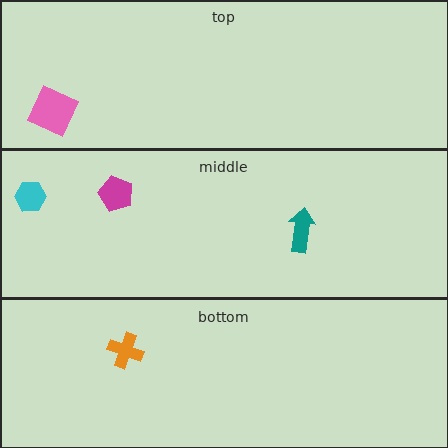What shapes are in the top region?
The pink square.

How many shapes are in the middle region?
3.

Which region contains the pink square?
The top region.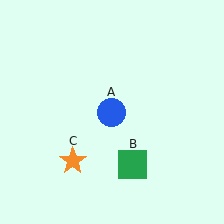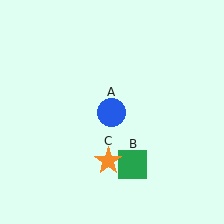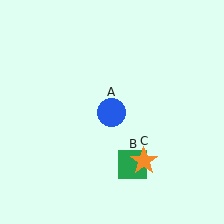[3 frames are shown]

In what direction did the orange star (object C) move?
The orange star (object C) moved right.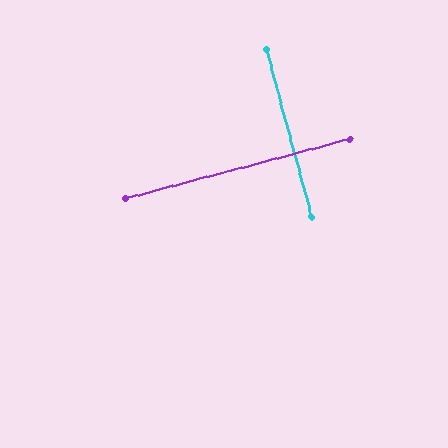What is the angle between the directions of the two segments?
Approximately 90 degrees.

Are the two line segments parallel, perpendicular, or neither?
Perpendicular — they meet at approximately 90°.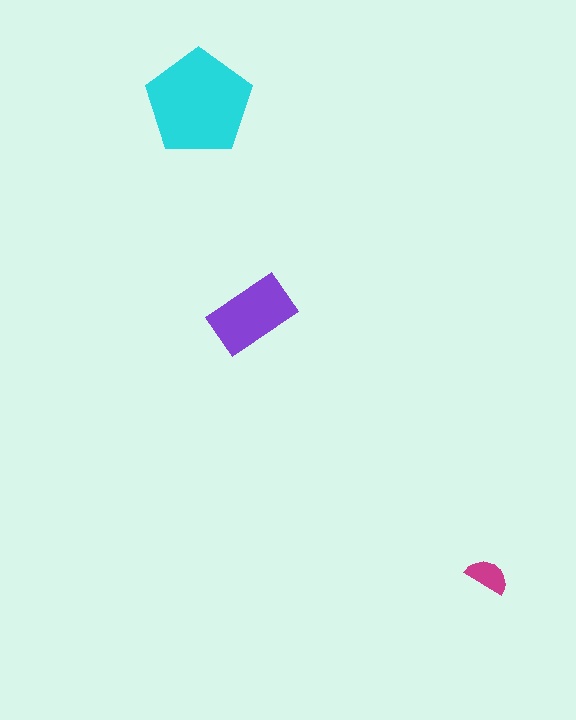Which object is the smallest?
The magenta semicircle.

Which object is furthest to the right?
The magenta semicircle is rightmost.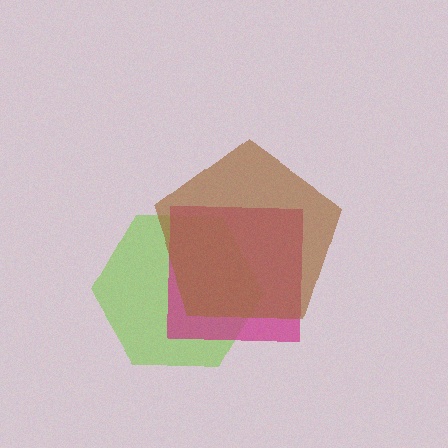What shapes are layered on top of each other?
The layered shapes are: a lime hexagon, a magenta square, a brown pentagon.